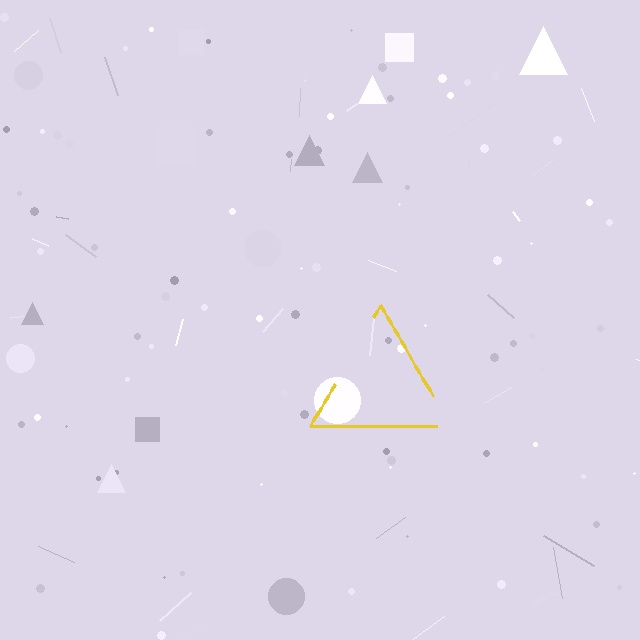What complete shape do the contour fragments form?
The contour fragments form a triangle.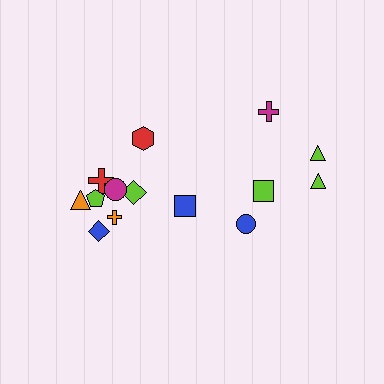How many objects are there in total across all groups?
There are 14 objects.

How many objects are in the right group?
There are 6 objects.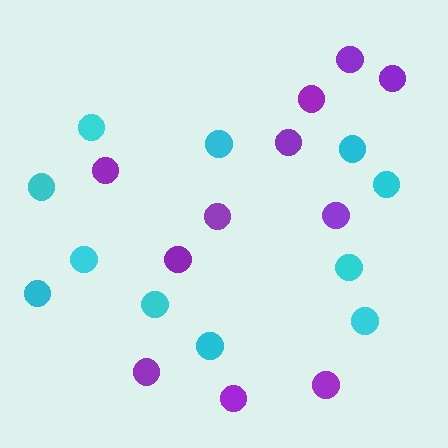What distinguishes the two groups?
There are 2 groups: one group of purple circles (11) and one group of cyan circles (11).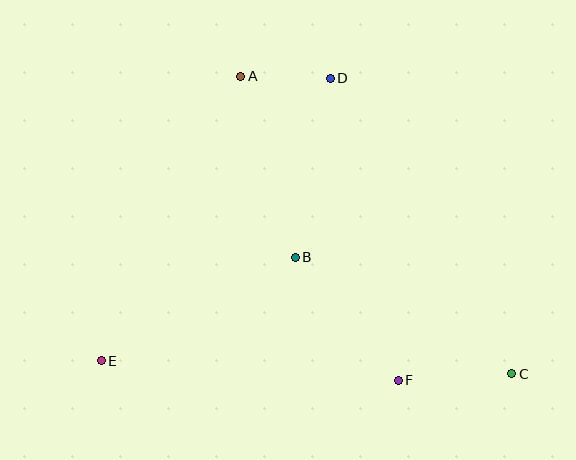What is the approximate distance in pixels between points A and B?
The distance between A and B is approximately 189 pixels.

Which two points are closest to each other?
Points A and D are closest to each other.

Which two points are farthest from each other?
Points C and E are farthest from each other.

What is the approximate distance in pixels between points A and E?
The distance between A and E is approximately 317 pixels.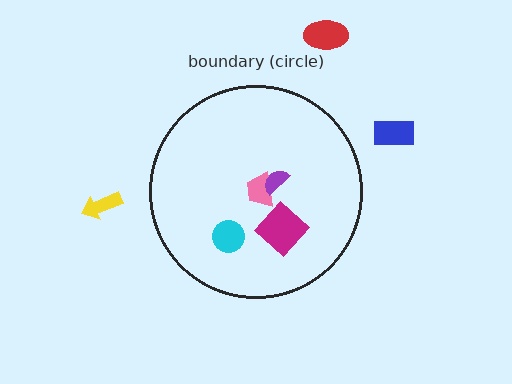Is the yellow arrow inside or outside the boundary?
Outside.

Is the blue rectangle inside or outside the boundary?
Outside.